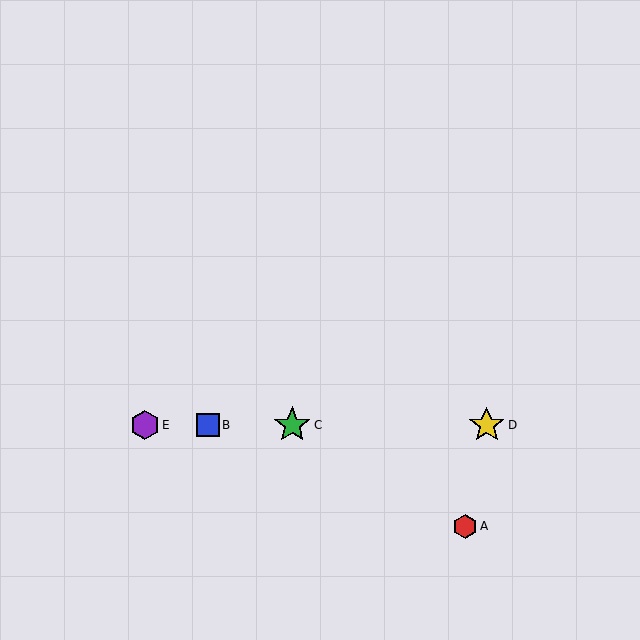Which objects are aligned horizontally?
Objects B, C, D, E are aligned horizontally.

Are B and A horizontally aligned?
No, B is at y≈425 and A is at y≈526.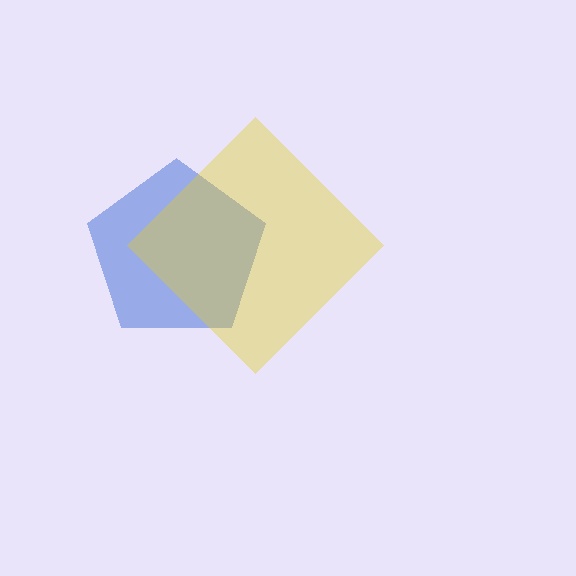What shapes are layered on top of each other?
The layered shapes are: a blue pentagon, a yellow diamond.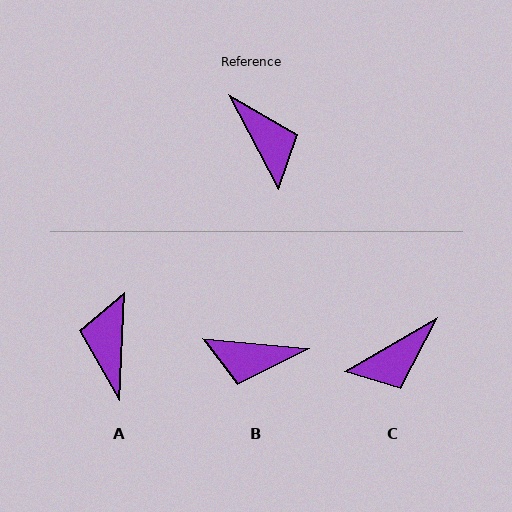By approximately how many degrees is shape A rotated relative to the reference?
Approximately 150 degrees counter-clockwise.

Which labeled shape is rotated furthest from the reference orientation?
A, about 150 degrees away.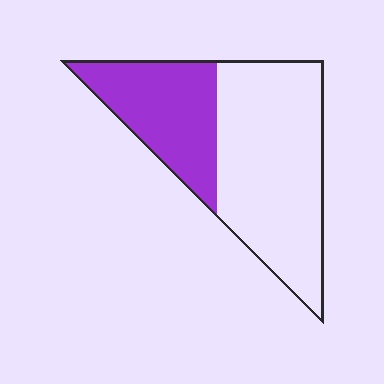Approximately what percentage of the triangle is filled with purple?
Approximately 35%.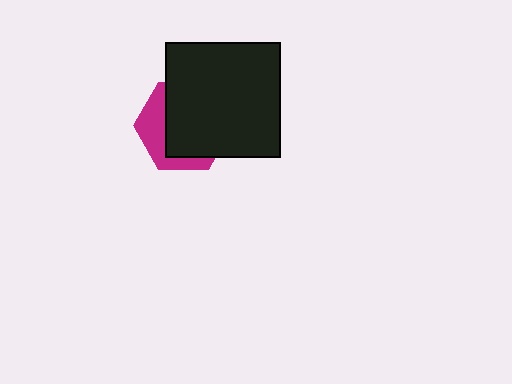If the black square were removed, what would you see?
You would see the complete magenta hexagon.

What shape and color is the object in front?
The object in front is a black square.